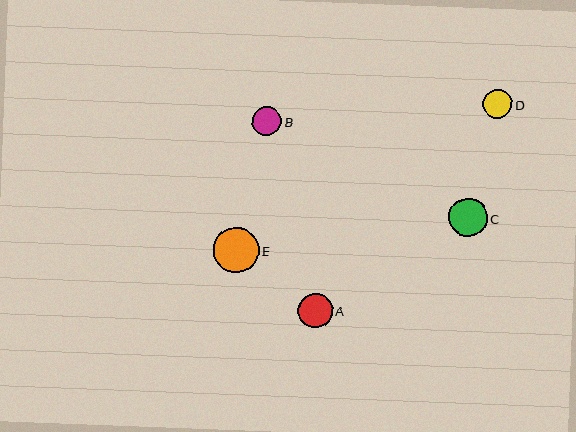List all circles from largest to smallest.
From largest to smallest: E, C, A, D, B.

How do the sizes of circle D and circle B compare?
Circle D and circle B are approximately the same size.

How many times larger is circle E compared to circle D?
Circle E is approximately 1.5 times the size of circle D.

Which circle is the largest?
Circle E is the largest with a size of approximately 45 pixels.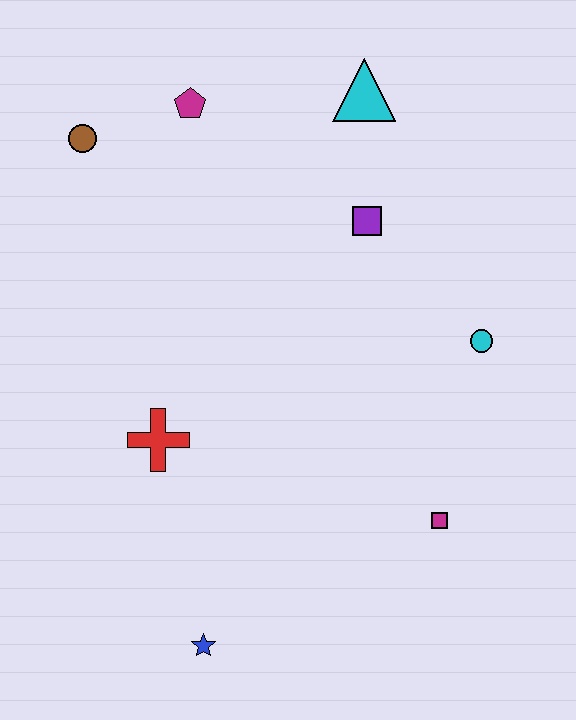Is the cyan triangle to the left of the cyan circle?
Yes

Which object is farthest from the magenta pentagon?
The blue star is farthest from the magenta pentagon.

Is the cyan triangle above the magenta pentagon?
Yes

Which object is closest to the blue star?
The red cross is closest to the blue star.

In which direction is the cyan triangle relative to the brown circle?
The cyan triangle is to the right of the brown circle.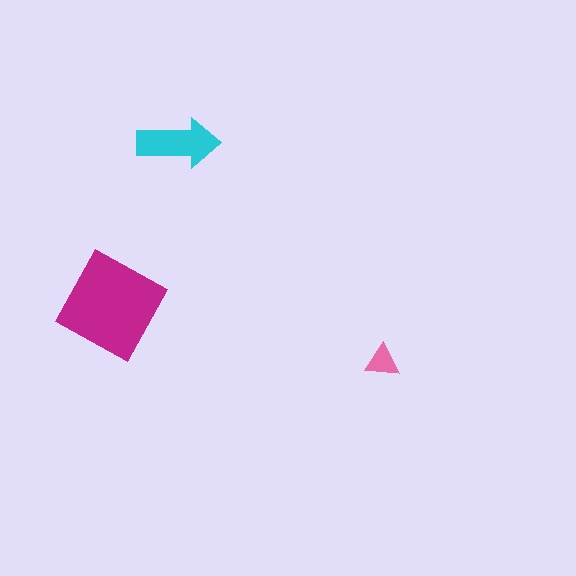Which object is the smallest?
The pink triangle.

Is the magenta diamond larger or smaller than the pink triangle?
Larger.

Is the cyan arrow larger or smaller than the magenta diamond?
Smaller.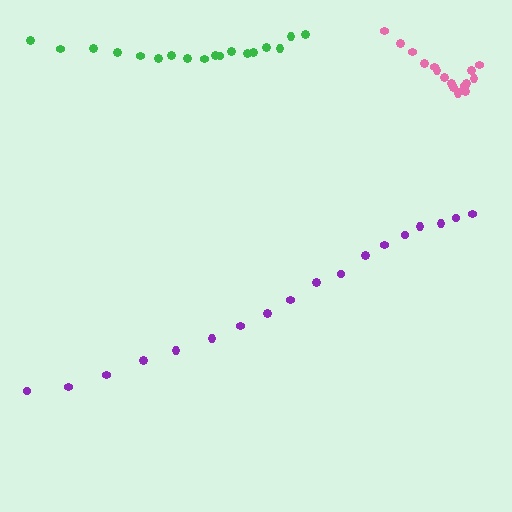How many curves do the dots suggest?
There are 3 distinct paths.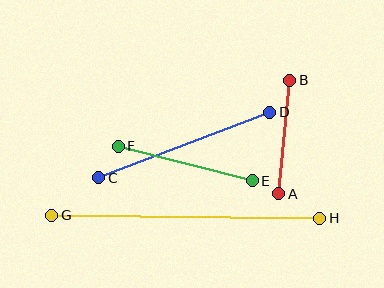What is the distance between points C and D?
The distance is approximately 183 pixels.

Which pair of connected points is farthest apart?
Points G and H are farthest apart.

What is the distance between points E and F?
The distance is approximately 138 pixels.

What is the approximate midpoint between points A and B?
The midpoint is at approximately (284, 137) pixels.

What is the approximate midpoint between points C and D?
The midpoint is at approximately (184, 145) pixels.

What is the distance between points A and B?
The distance is approximately 114 pixels.